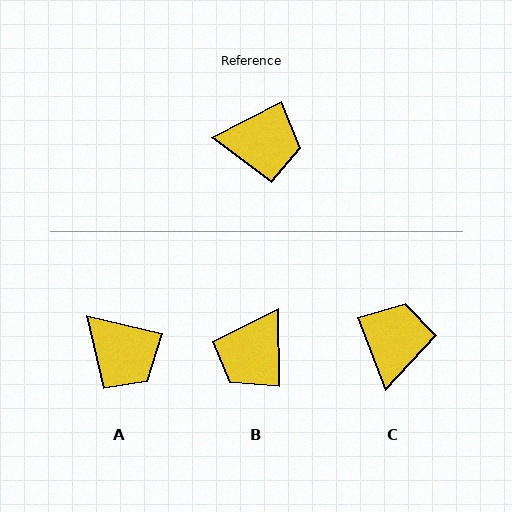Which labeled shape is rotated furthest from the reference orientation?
B, about 117 degrees away.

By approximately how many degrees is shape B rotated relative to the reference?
Approximately 117 degrees clockwise.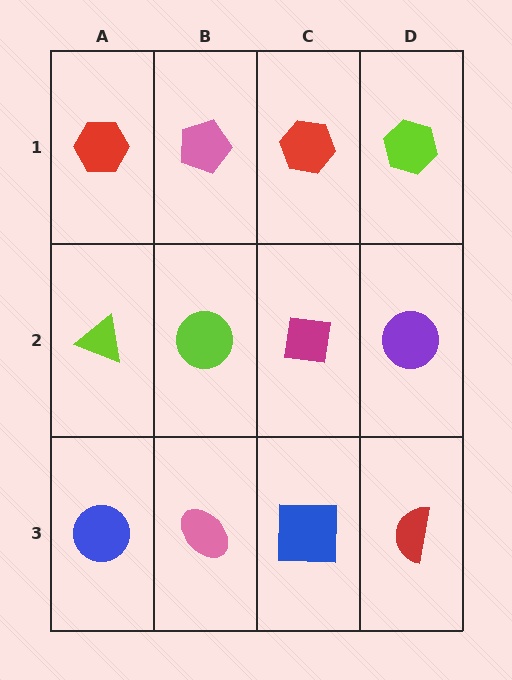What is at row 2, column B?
A lime circle.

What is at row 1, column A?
A red hexagon.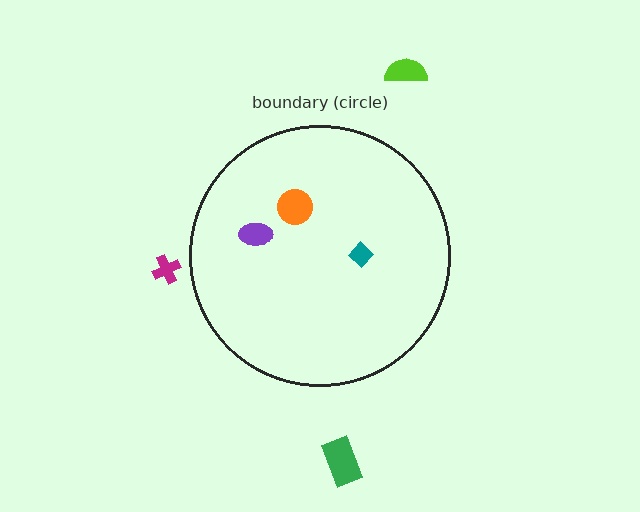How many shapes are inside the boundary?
3 inside, 3 outside.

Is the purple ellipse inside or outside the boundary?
Inside.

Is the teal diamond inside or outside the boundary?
Inside.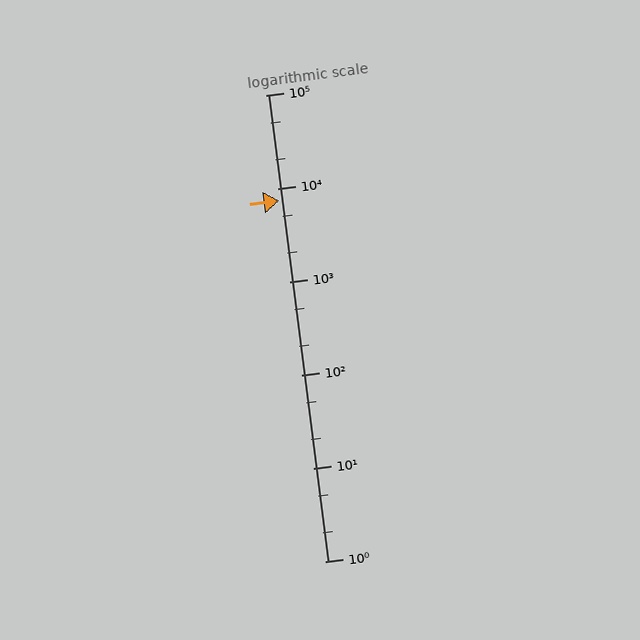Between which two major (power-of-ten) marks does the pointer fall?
The pointer is between 1000 and 10000.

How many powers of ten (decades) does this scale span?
The scale spans 5 decades, from 1 to 100000.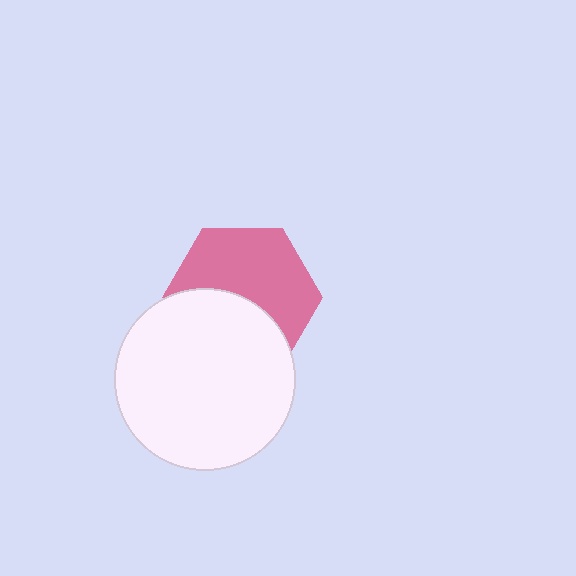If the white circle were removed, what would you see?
You would see the complete pink hexagon.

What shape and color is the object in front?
The object in front is a white circle.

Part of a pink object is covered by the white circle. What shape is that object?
It is a hexagon.